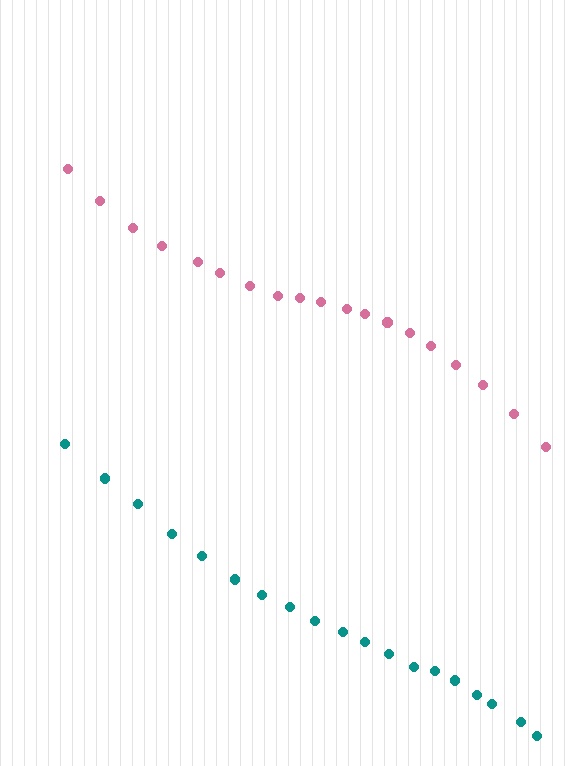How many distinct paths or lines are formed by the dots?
There are 2 distinct paths.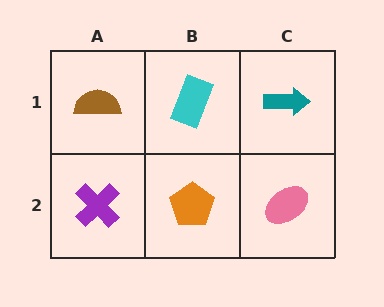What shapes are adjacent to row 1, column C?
A pink ellipse (row 2, column C), a cyan rectangle (row 1, column B).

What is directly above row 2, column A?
A brown semicircle.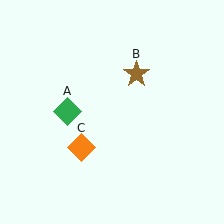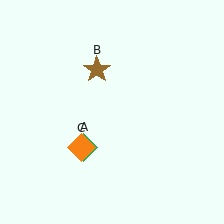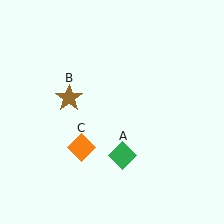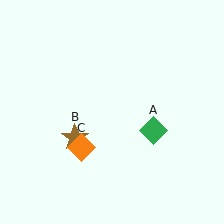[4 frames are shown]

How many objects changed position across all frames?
2 objects changed position: green diamond (object A), brown star (object B).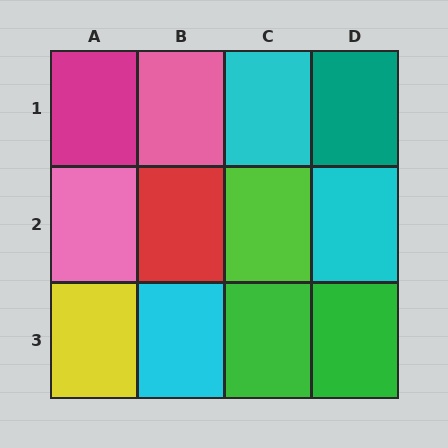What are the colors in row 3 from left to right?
Yellow, cyan, green, green.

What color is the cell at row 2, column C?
Lime.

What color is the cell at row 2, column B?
Red.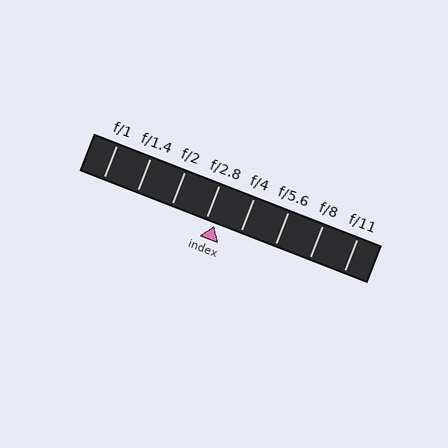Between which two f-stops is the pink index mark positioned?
The index mark is between f/2.8 and f/4.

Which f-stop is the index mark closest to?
The index mark is closest to f/2.8.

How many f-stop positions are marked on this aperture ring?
There are 8 f-stop positions marked.